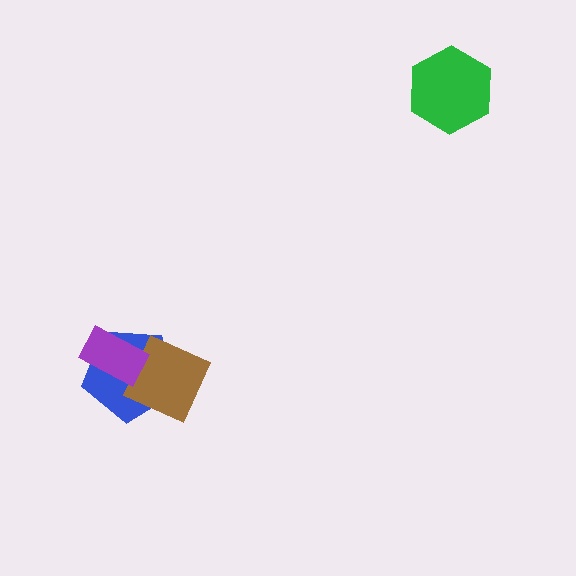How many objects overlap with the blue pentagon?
2 objects overlap with the blue pentagon.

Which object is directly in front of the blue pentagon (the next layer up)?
The brown square is directly in front of the blue pentagon.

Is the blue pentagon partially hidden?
Yes, it is partially covered by another shape.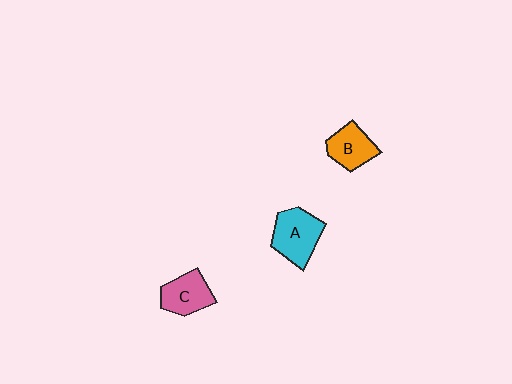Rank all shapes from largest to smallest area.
From largest to smallest: A (cyan), C (pink), B (orange).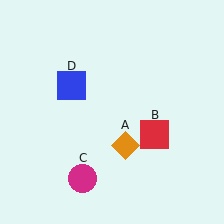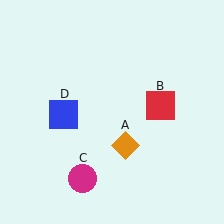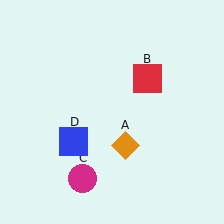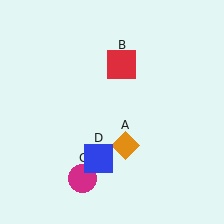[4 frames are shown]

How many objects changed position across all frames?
2 objects changed position: red square (object B), blue square (object D).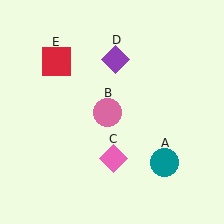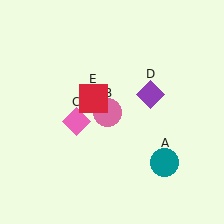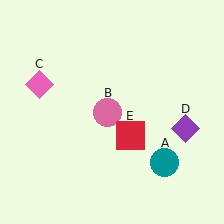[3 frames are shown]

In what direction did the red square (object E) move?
The red square (object E) moved down and to the right.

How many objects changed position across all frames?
3 objects changed position: pink diamond (object C), purple diamond (object D), red square (object E).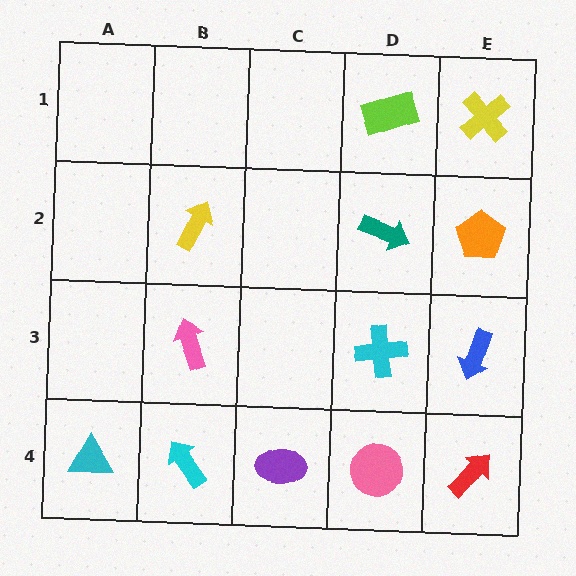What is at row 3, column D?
A cyan cross.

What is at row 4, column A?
A cyan triangle.